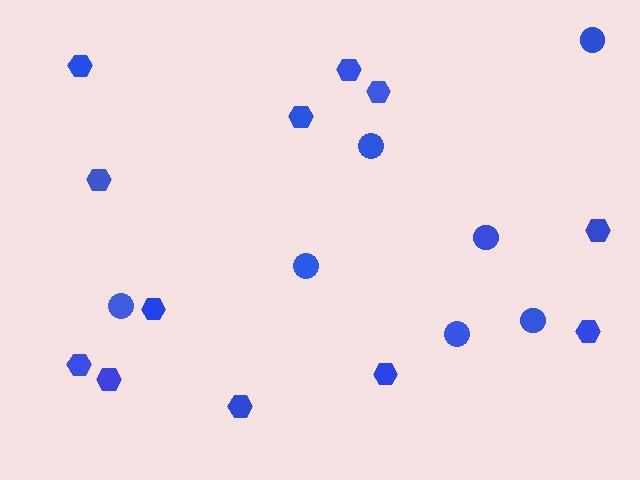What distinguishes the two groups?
There are 2 groups: one group of hexagons (12) and one group of circles (7).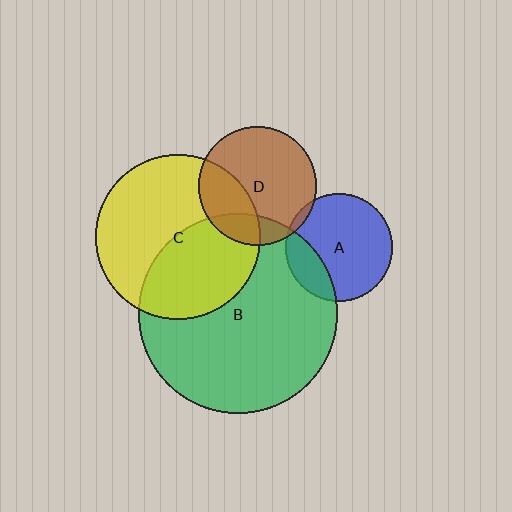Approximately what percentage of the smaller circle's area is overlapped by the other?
Approximately 5%.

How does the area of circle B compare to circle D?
Approximately 2.8 times.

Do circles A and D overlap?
Yes.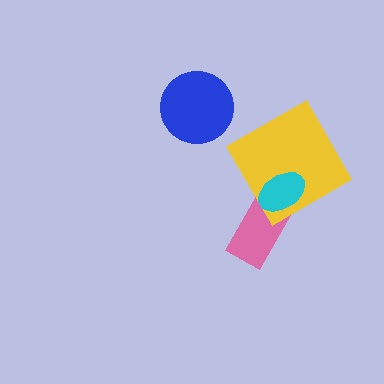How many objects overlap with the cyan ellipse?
2 objects overlap with the cyan ellipse.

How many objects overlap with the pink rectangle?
1 object overlaps with the pink rectangle.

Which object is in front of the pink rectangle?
The cyan ellipse is in front of the pink rectangle.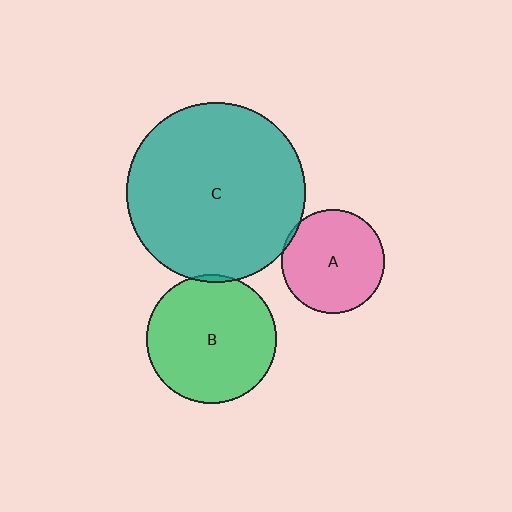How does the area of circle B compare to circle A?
Approximately 1.6 times.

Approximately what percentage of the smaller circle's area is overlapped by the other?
Approximately 5%.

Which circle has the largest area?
Circle C (teal).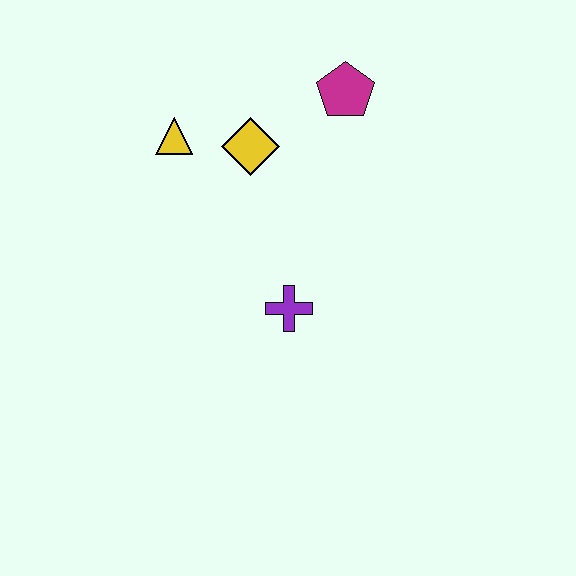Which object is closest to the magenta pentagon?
The yellow diamond is closest to the magenta pentagon.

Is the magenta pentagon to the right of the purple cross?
Yes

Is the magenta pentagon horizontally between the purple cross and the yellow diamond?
No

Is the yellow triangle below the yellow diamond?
No